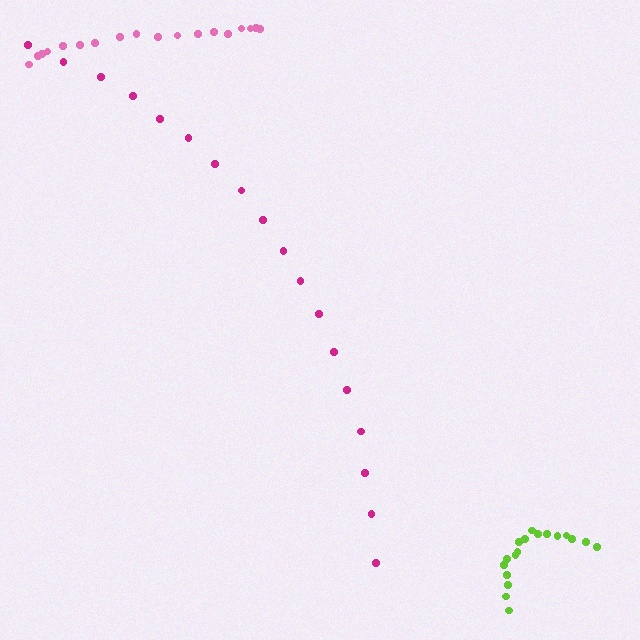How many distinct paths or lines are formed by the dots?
There are 3 distinct paths.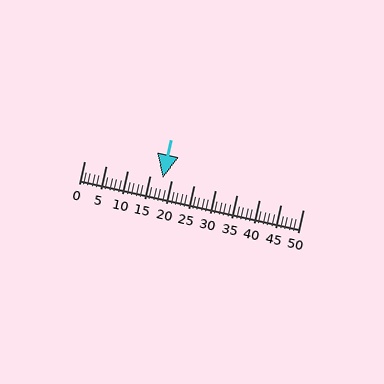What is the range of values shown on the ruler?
The ruler shows values from 0 to 50.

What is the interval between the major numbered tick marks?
The major tick marks are spaced 5 units apart.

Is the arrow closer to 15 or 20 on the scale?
The arrow is closer to 20.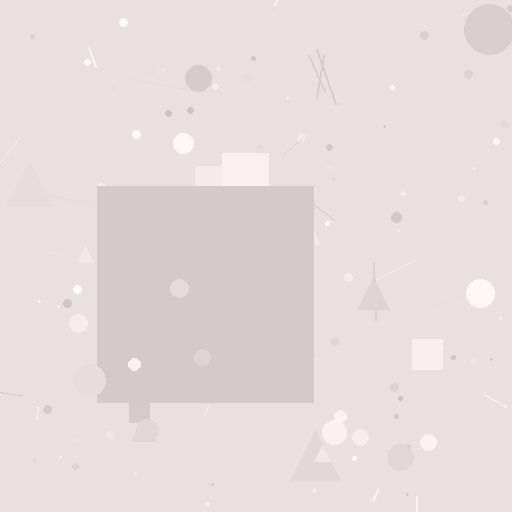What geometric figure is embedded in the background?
A square is embedded in the background.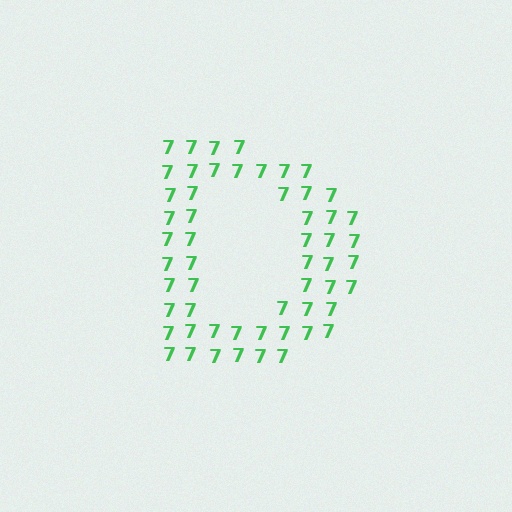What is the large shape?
The large shape is the letter D.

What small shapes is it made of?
It is made of small digit 7's.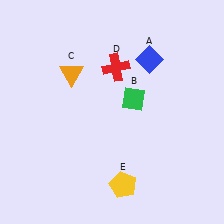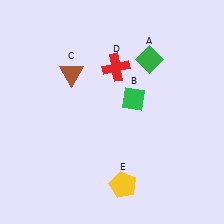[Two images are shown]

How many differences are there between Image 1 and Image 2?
There are 2 differences between the two images.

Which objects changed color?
A changed from blue to green. C changed from orange to brown.